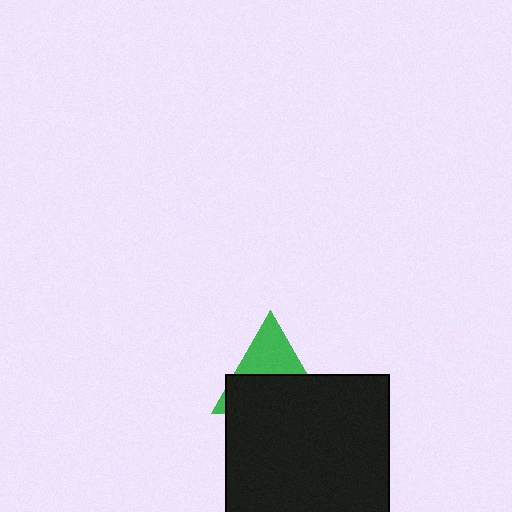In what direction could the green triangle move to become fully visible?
The green triangle could move up. That would shift it out from behind the black square entirely.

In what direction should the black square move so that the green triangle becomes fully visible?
The black square should move down. That is the shortest direction to clear the overlap and leave the green triangle fully visible.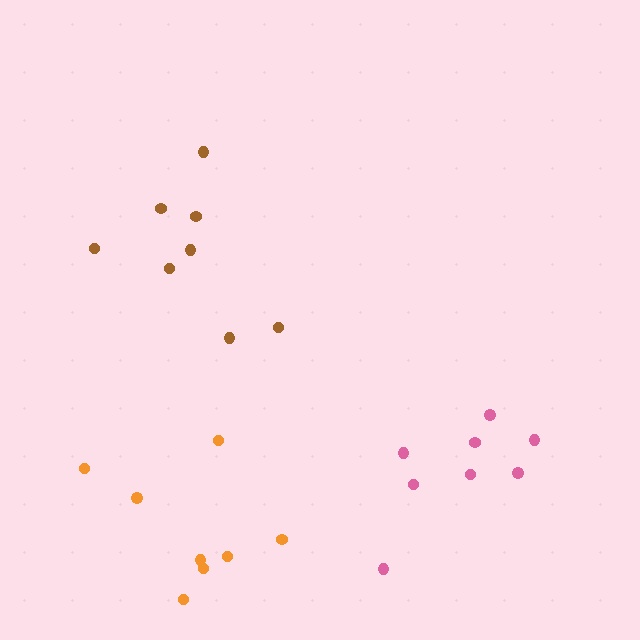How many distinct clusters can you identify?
There are 3 distinct clusters.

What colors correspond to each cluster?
The clusters are colored: pink, brown, orange.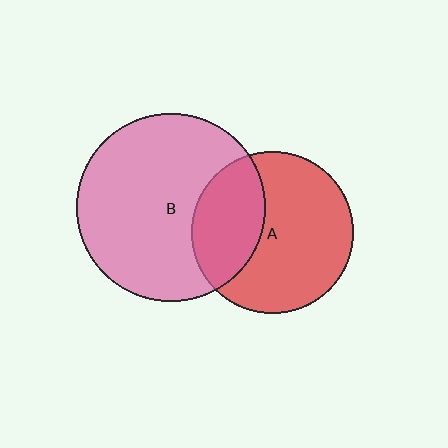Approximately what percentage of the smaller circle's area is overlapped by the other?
Approximately 35%.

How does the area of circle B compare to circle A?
Approximately 1.3 times.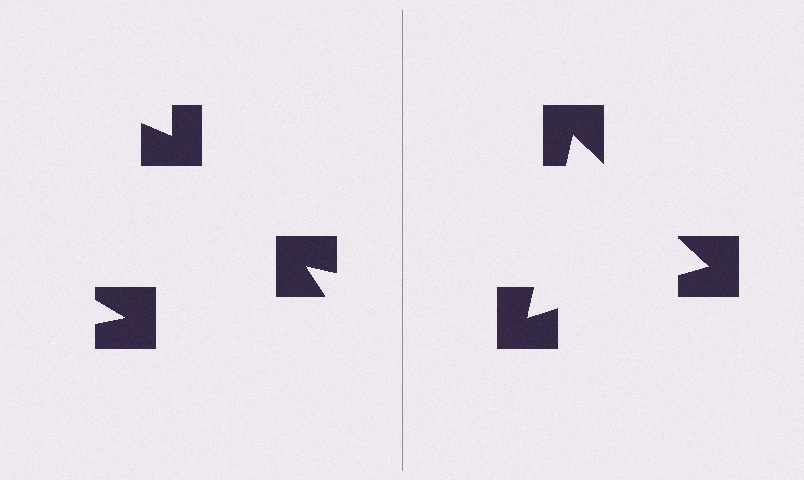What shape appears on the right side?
An illusory triangle.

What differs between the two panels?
The notched squares are positioned identically on both sides; only the wedge orientations differ. On the right they align to a triangle; on the left they are misaligned.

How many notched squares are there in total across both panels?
6 — 3 on each side.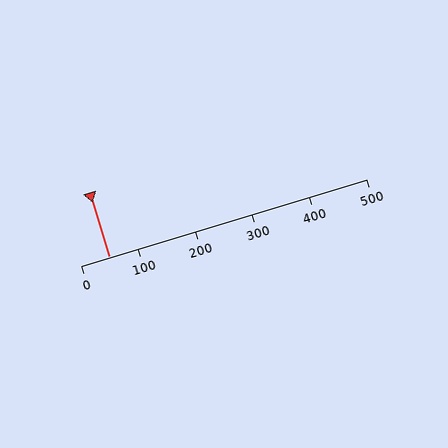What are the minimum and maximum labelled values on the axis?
The axis runs from 0 to 500.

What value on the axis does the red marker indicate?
The marker indicates approximately 50.